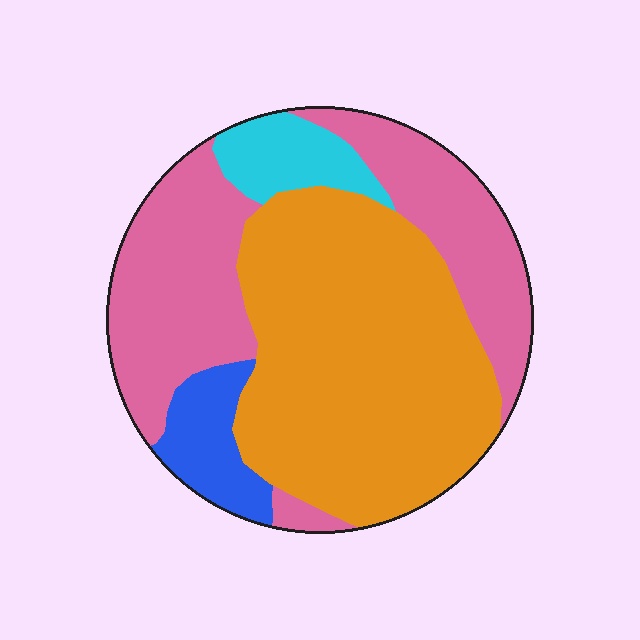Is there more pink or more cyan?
Pink.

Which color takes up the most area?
Orange, at roughly 50%.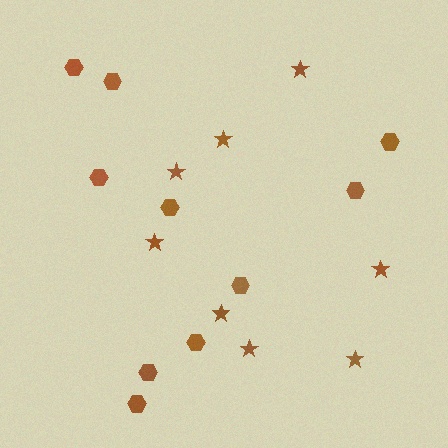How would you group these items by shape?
There are 2 groups: one group of stars (8) and one group of hexagons (10).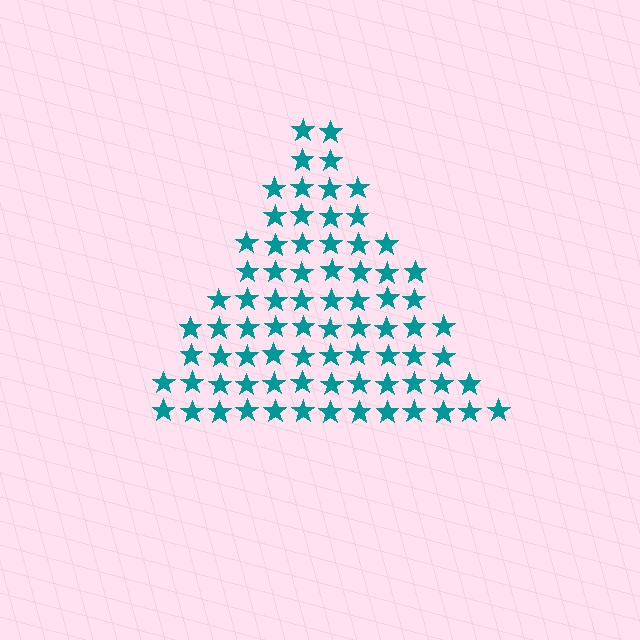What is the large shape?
The large shape is a triangle.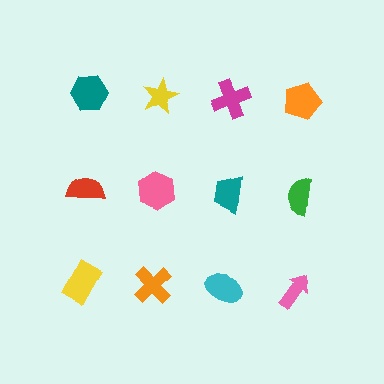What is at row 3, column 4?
A pink arrow.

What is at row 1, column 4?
An orange pentagon.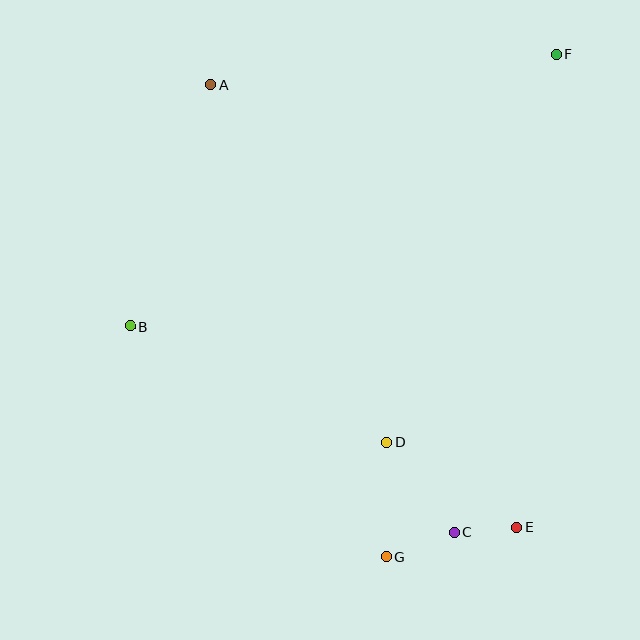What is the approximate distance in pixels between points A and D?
The distance between A and D is approximately 398 pixels.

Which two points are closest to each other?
Points C and E are closest to each other.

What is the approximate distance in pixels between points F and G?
The distance between F and G is approximately 530 pixels.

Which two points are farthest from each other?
Points A and E are farthest from each other.